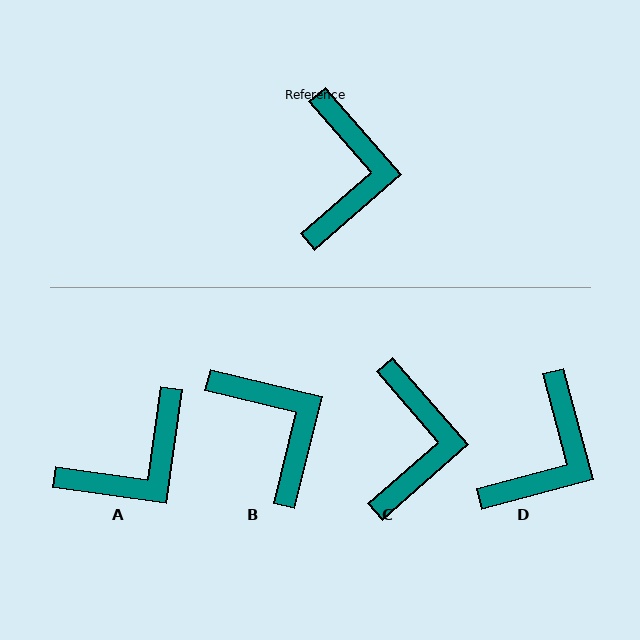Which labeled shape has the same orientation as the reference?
C.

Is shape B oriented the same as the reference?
No, it is off by about 35 degrees.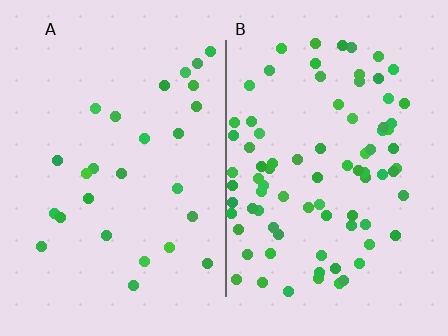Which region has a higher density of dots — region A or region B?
B (the right).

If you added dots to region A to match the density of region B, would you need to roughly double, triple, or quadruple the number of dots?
Approximately triple.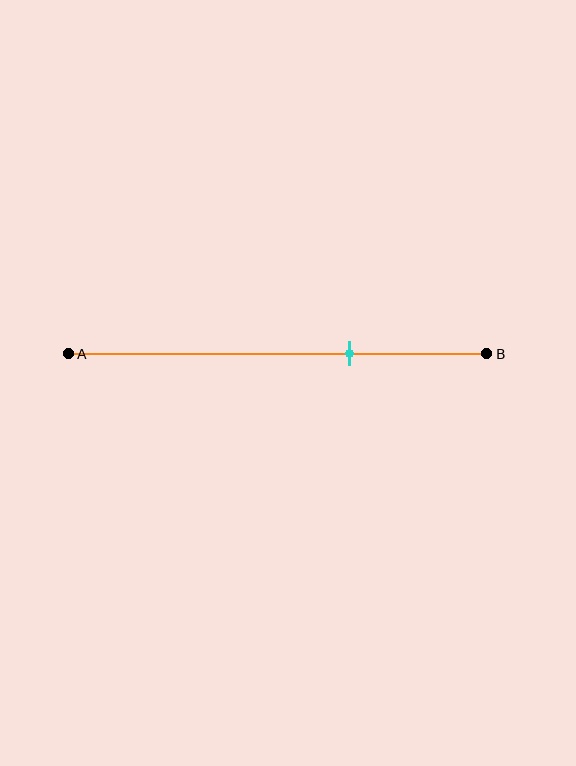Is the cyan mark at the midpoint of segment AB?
No, the mark is at about 65% from A, not at the 50% midpoint.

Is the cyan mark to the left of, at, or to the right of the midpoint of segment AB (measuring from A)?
The cyan mark is to the right of the midpoint of segment AB.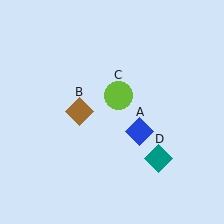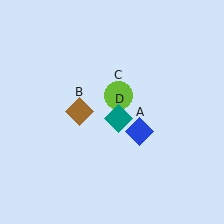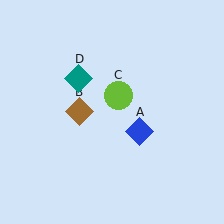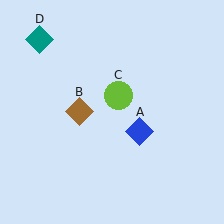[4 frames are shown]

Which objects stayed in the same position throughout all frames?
Blue diamond (object A) and brown diamond (object B) and lime circle (object C) remained stationary.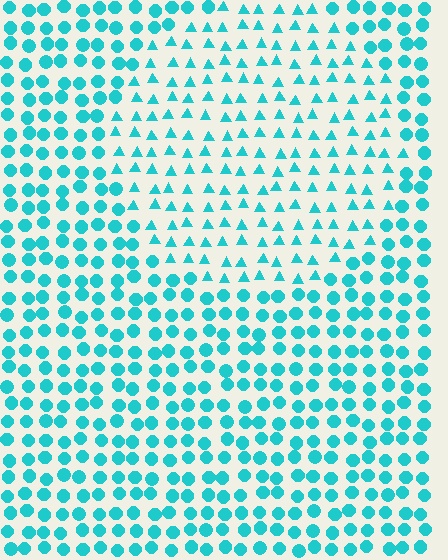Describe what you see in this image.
The image is filled with small cyan elements arranged in a uniform grid. A circle-shaped region contains triangles, while the surrounding area contains circles. The boundary is defined purely by the change in element shape.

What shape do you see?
I see a circle.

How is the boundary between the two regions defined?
The boundary is defined by a change in element shape: triangles inside vs. circles outside. All elements share the same color and spacing.